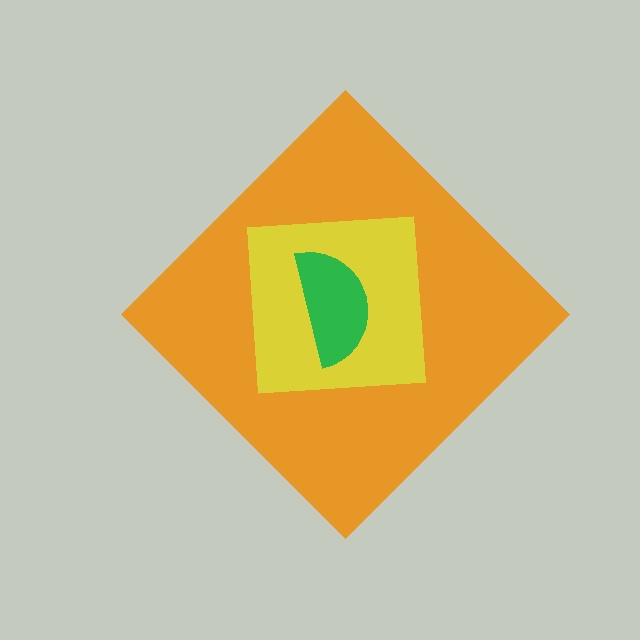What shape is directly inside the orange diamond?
The yellow square.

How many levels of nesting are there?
3.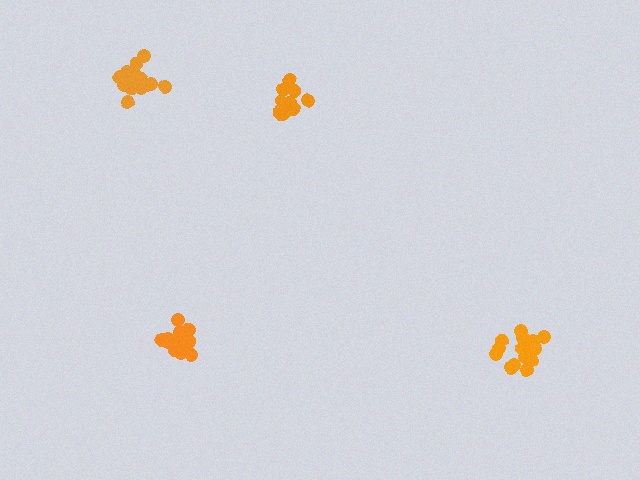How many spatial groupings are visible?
There are 4 spatial groupings.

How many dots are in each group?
Group 1: 16 dots, Group 2: 16 dots, Group 3: 16 dots, Group 4: 14 dots (62 total).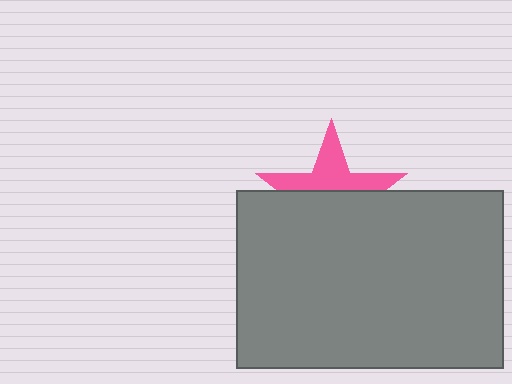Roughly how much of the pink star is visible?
A small part of it is visible (roughly 42%).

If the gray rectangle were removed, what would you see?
You would see the complete pink star.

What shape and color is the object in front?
The object in front is a gray rectangle.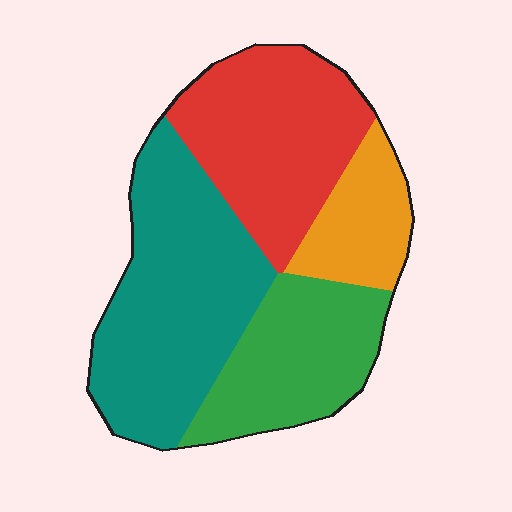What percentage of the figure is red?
Red takes up about one quarter (1/4) of the figure.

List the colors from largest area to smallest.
From largest to smallest: teal, red, green, orange.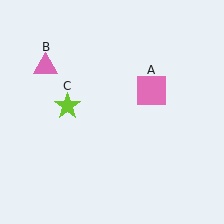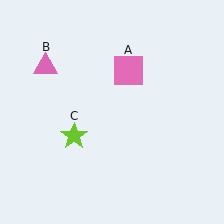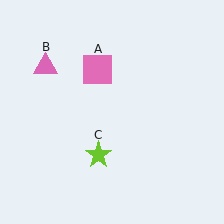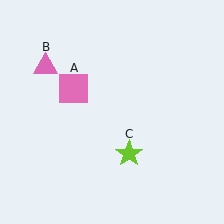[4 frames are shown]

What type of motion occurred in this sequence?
The pink square (object A), lime star (object C) rotated counterclockwise around the center of the scene.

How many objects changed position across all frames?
2 objects changed position: pink square (object A), lime star (object C).